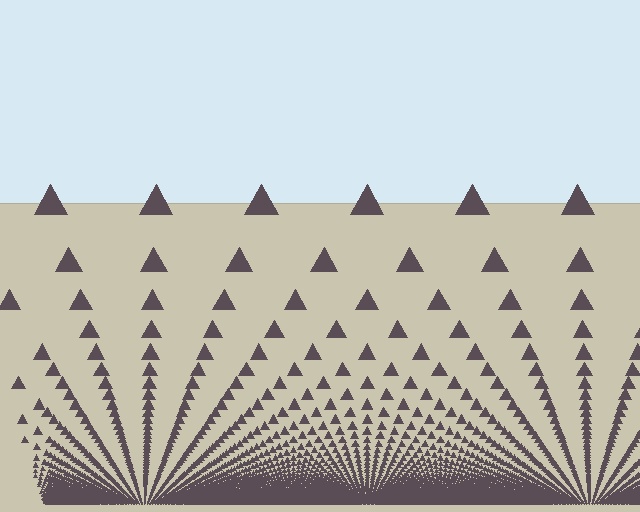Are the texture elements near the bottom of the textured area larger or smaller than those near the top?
Smaller. The gradient is inverted — elements near the bottom are smaller and denser.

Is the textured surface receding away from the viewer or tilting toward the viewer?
The surface appears to tilt toward the viewer. Texture elements get larger and sparser toward the top.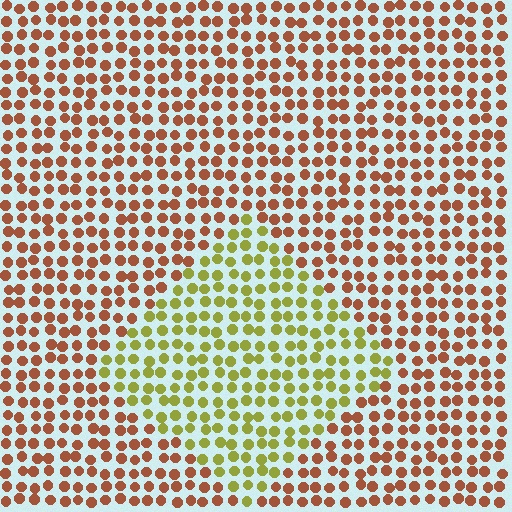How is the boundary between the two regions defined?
The boundary is defined purely by a slight shift in hue (about 55 degrees). Spacing, size, and orientation are identical on both sides.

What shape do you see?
I see a diamond.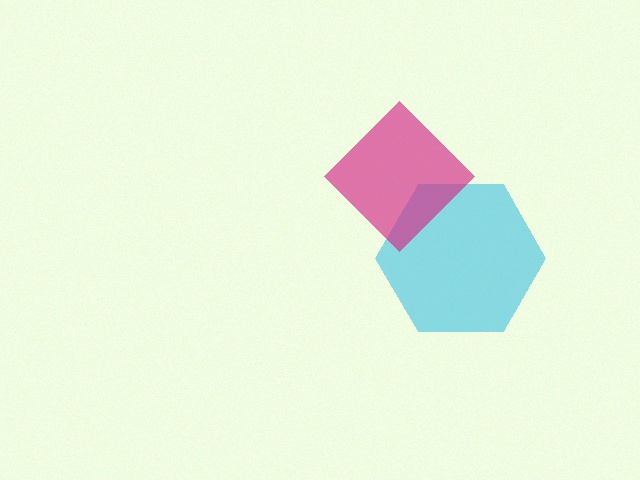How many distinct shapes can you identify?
There are 2 distinct shapes: a cyan hexagon, a magenta diamond.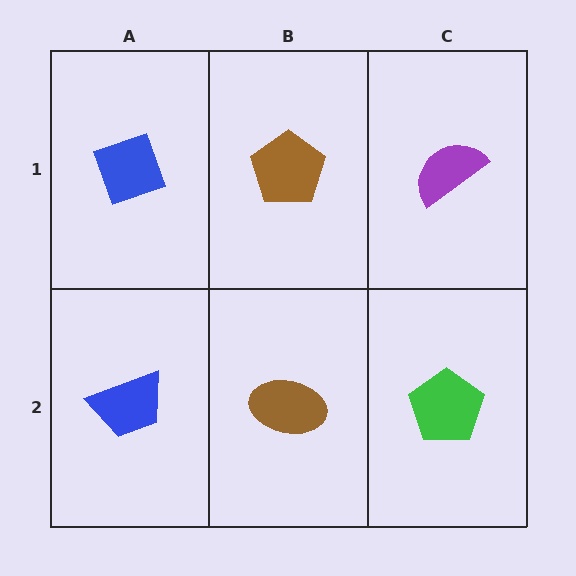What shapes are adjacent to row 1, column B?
A brown ellipse (row 2, column B), a blue diamond (row 1, column A), a purple semicircle (row 1, column C).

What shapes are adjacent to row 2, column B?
A brown pentagon (row 1, column B), a blue trapezoid (row 2, column A), a green pentagon (row 2, column C).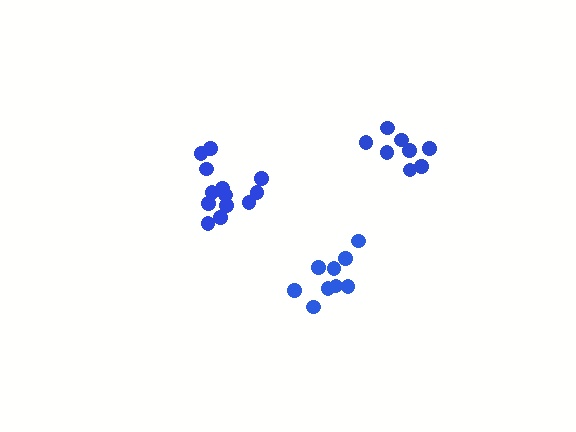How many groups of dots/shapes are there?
There are 3 groups.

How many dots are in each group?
Group 1: 9 dots, Group 2: 8 dots, Group 3: 13 dots (30 total).